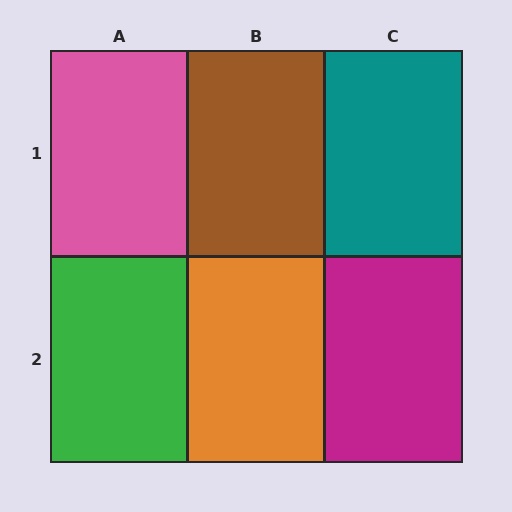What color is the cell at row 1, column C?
Teal.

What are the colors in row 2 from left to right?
Green, orange, magenta.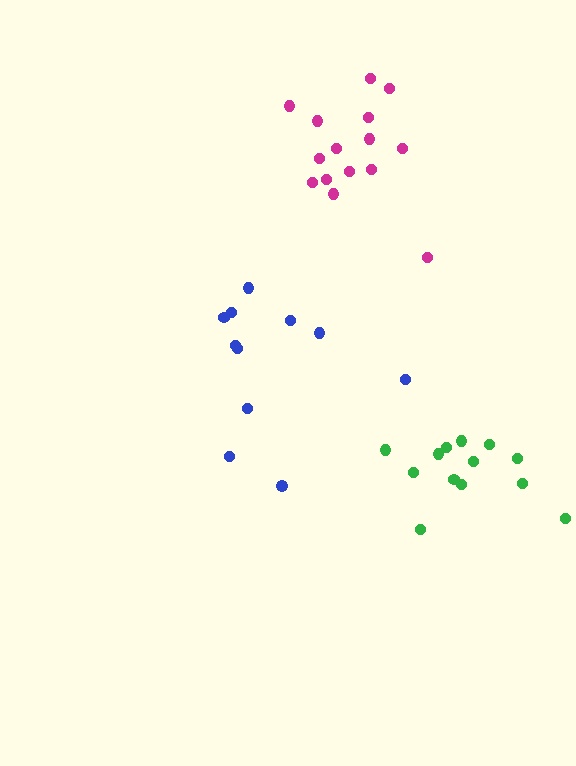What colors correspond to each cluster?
The clusters are colored: green, magenta, blue.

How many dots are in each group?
Group 1: 13 dots, Group 2: 15 dots, Group 3: 11 dots (39 total).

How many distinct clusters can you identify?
There are 3 distinct clusters.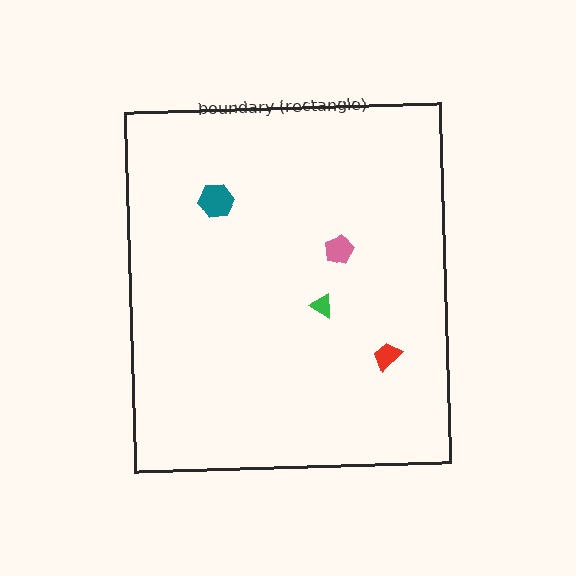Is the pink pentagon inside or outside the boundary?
Inside.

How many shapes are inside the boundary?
4 inside, 0 outside.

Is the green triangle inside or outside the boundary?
Inside.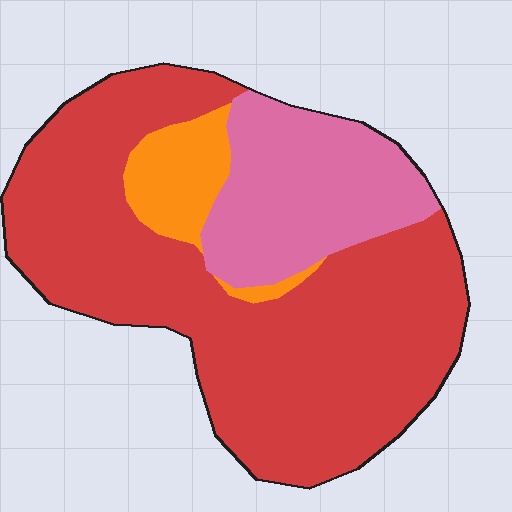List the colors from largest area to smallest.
From largest to smallest: red, pink, orange.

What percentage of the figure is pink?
Pink takes up less than a quarter of the figure.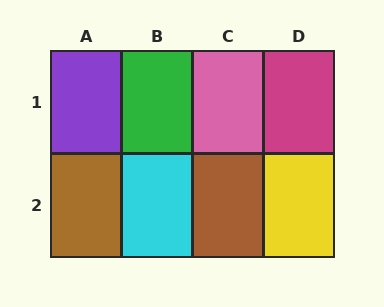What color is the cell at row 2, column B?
Cyan.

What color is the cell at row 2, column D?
Yellow.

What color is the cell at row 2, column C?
Brown.